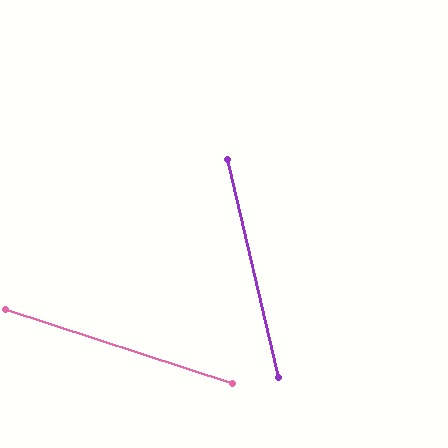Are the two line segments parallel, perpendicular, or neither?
Neither parallel nor perpendicular — they differ by about 59°.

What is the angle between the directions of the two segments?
Approximately 59 degrees.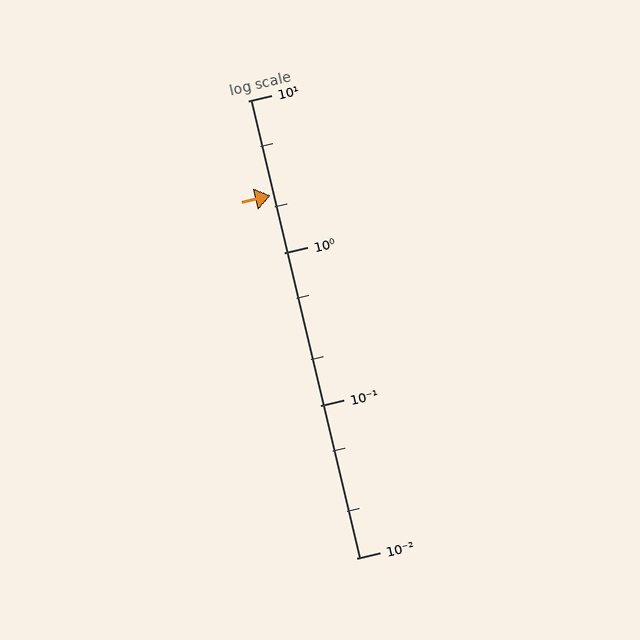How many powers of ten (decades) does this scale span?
The scale spans 3 decades, from 0.01 to 10.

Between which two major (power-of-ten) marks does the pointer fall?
The pointer is between 1 and 10.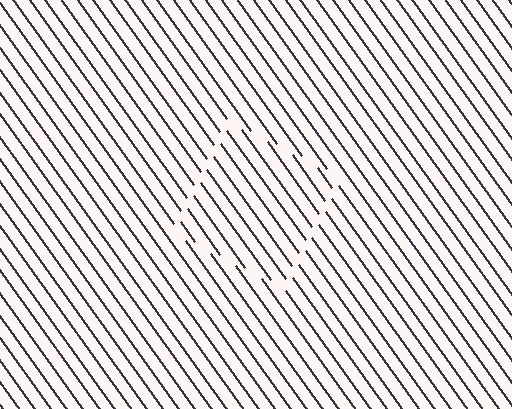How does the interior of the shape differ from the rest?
The interior of the shape contains the same grating, shifted by half a period — the contour is defined by the phase discontinuity where line-ends from the inner and outer gratings abut.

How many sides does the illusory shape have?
4 sides — the line-ends trace a square.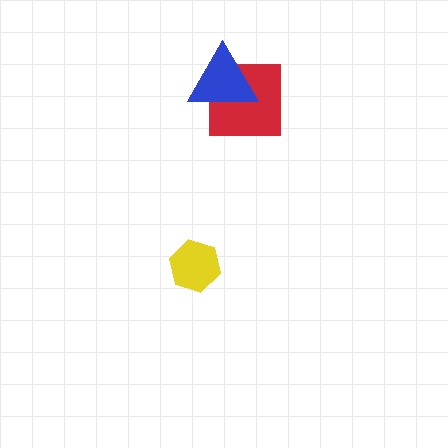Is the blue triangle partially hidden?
No, no other shape covers it.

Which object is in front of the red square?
The blue triangle is in front of the red square.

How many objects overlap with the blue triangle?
1 object overlaps with the blue triangle.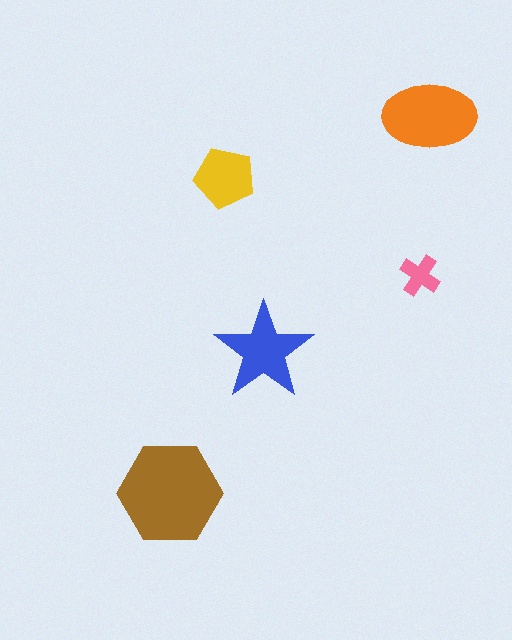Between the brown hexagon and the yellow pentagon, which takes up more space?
The brown hexagon.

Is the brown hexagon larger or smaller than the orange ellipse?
Larger.